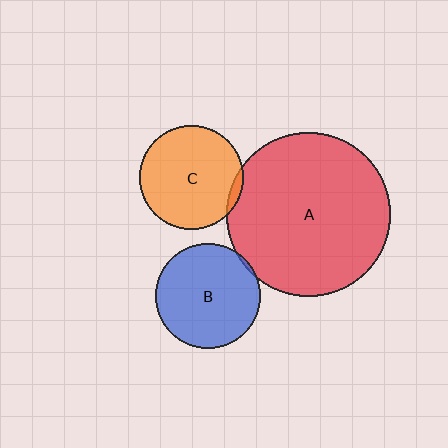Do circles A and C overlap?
Yes.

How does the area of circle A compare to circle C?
Approximately 2.5 times.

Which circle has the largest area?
Circle A (red).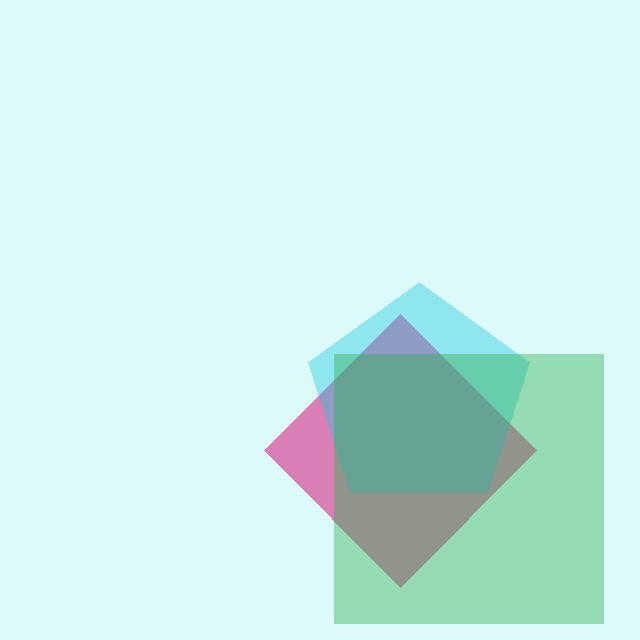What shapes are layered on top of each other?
The layered shapes are: a magenta diamond, a cyan pentagon, a green square.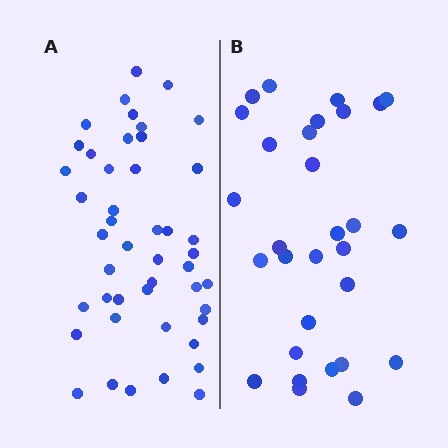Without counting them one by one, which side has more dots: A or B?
Region A (the left region) has more dots.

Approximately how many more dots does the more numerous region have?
Region A has approximately 15 more dots than region B.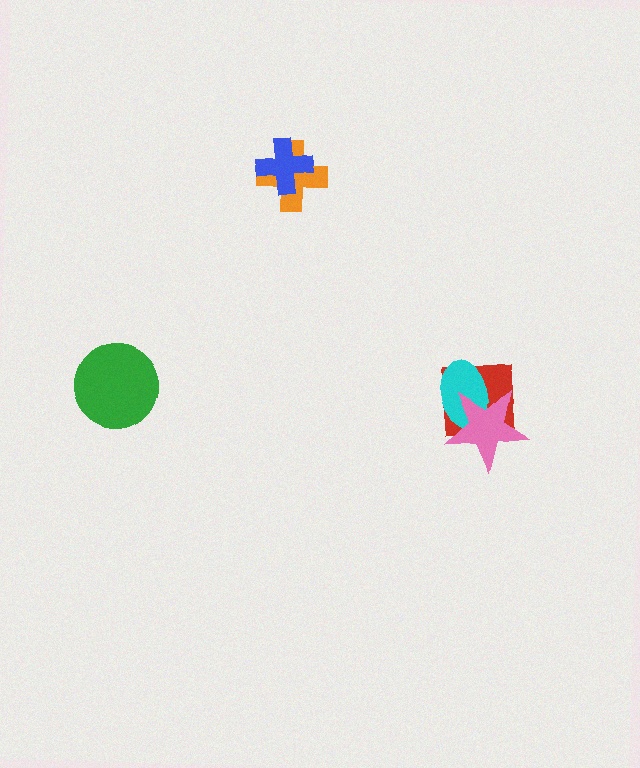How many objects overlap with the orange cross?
1 object overlaps with the orange cross.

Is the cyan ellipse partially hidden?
Yes, it is partially covered by another shape.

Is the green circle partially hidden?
No, no other shape covers it.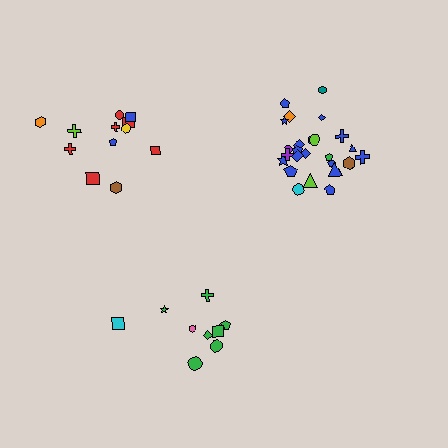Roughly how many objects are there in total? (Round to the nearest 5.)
Roughly 45 objects in total.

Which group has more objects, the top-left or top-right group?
The top-right group.